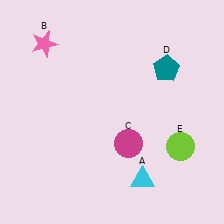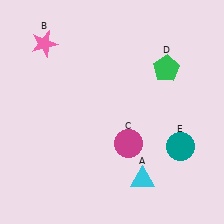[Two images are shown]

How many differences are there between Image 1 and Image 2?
There are 2 differences between the two images.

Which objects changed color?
D changed from teal to green. E changed from lime to teal.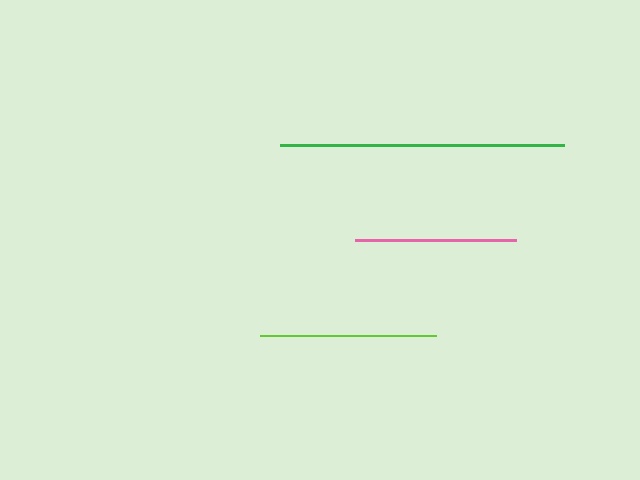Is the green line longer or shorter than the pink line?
The green line is longer than the pink line.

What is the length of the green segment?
The green segment is approximately 284 pixels long.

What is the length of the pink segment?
The pink segment is approximately 161 pixels long.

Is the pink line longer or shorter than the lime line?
The lime line is longer than the pink line.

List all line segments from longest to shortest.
From longest to shortest: green, lime, pink.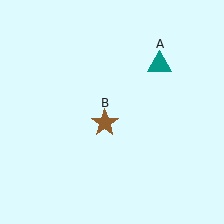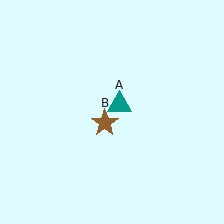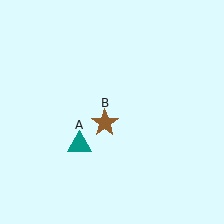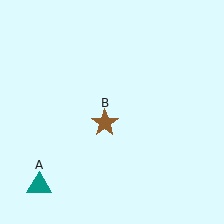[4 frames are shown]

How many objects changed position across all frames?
1 object changed position: teal triangle (object A).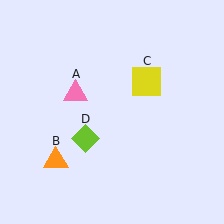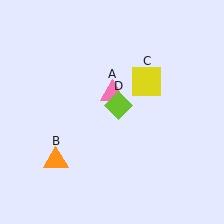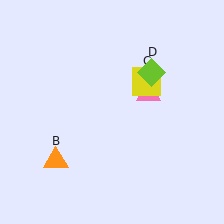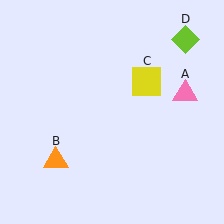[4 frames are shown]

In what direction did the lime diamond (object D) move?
The lime diamond (object D) moved up and to the right.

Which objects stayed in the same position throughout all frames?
Orange triangle (object B) and yellow square (object C) remained stationary.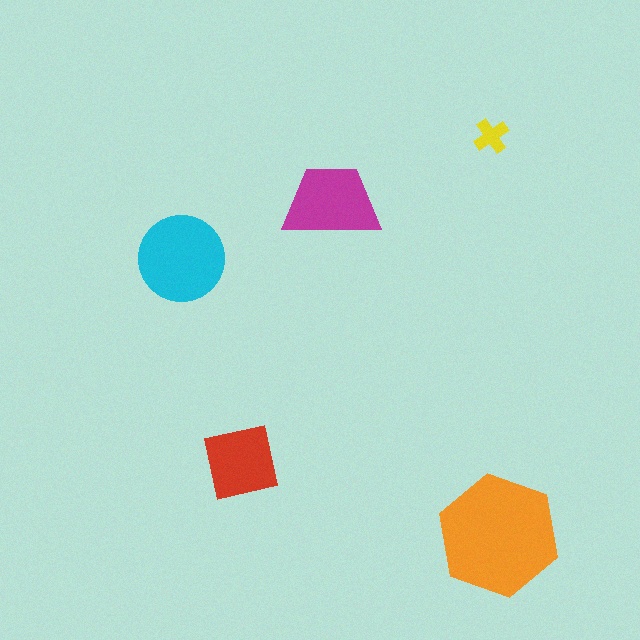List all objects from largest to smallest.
The orange hexagon, the cyan circle, the magenta trapezoid, the red square, the yellow cross.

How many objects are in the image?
There are 5 objects in the image.